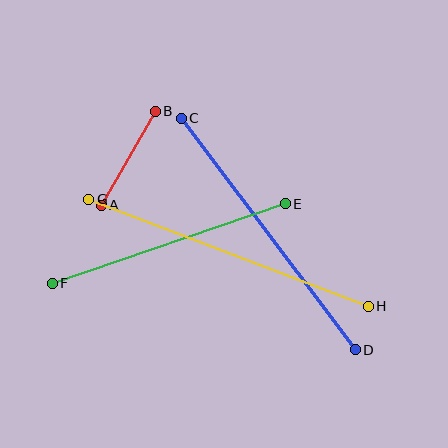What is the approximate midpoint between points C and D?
The midpoint is at approximately (268, 234) pixels.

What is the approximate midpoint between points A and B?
The midpoint is at approximately (128, 158) pixels.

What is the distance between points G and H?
The distance is approximately 300 pixels.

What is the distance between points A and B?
The distance is approximately 108 pixels.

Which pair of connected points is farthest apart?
Points G and H are farthest apart.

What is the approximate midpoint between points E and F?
The midpoint is at approximately (169, 244) pixels.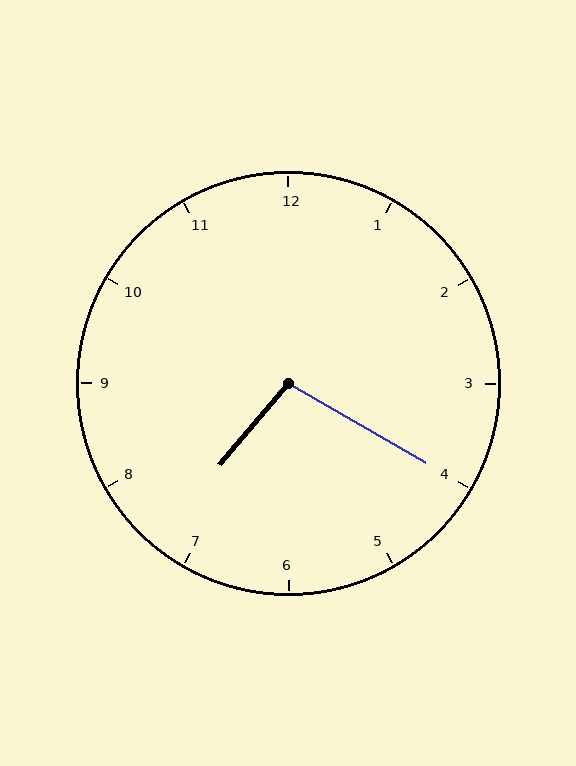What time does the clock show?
7:20.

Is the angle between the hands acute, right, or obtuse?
It is obtuse.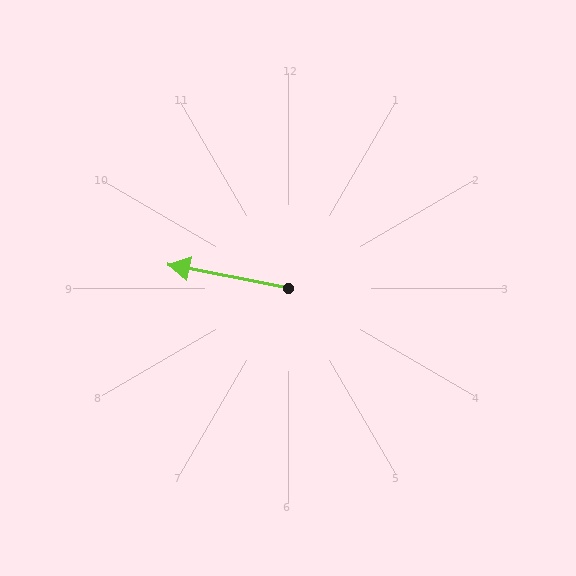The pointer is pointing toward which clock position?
Roughly 9 o'clock.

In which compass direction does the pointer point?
West.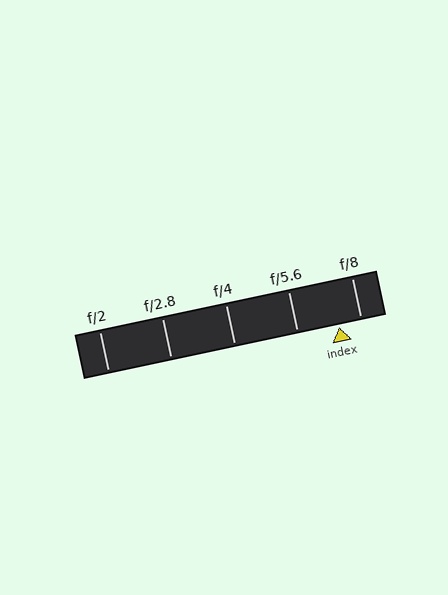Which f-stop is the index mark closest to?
The index mark is closest to f/8.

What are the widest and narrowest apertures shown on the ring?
The widest aperture shown is f/2 and the narrowest is f/8.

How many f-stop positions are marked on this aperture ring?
There are 5 f-stop positions marked.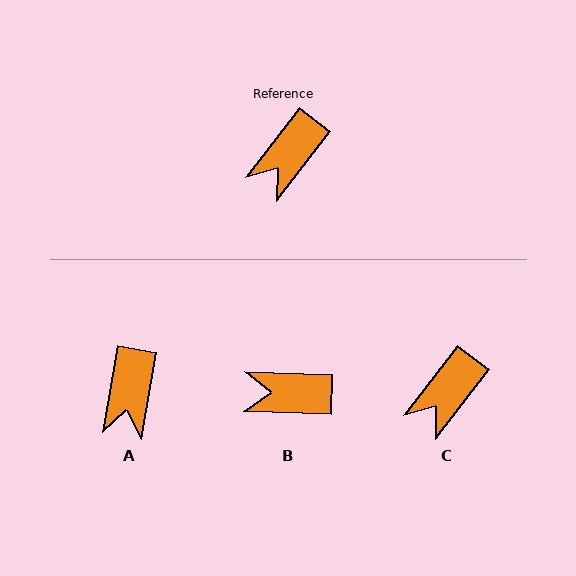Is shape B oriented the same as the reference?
No, it is off by about 55 degrees.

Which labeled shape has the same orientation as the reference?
C.